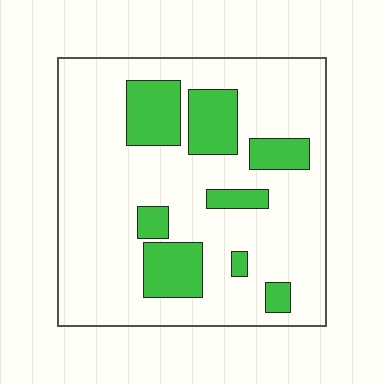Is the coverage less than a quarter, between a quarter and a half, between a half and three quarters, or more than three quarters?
Less than a quarter.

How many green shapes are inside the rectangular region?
8.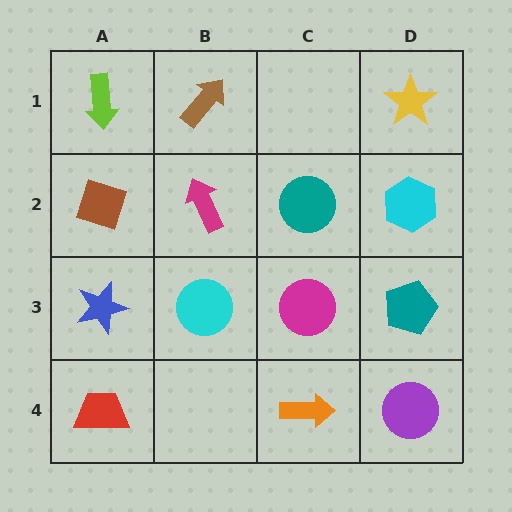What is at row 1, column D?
A yellow star.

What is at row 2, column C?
A teal circle.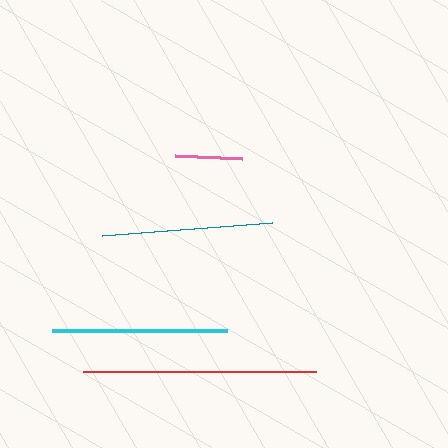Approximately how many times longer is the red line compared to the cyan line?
The red line is approximately 1.3 times the length of the cyan line.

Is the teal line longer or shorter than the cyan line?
The cyan line is longer than the teal line.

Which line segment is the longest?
The red line is the longest at approximately 233 pixels.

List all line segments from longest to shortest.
From longest to shortest: red, cyan, teal, pink.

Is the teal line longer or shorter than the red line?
The red line is longer than the teal line.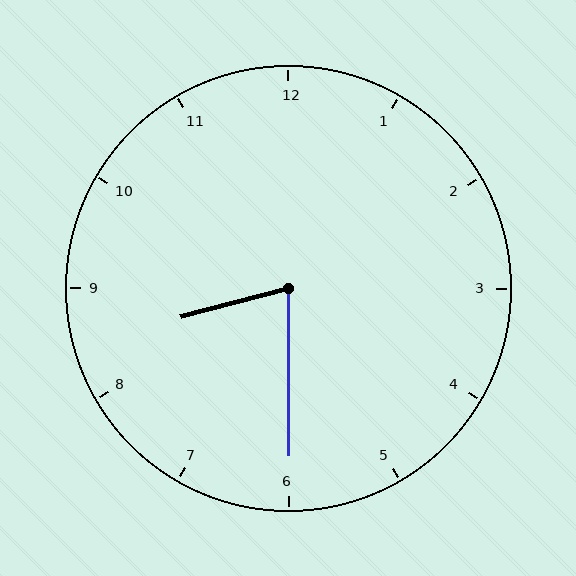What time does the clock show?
8:30.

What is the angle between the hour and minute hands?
Approximately 75 degrees.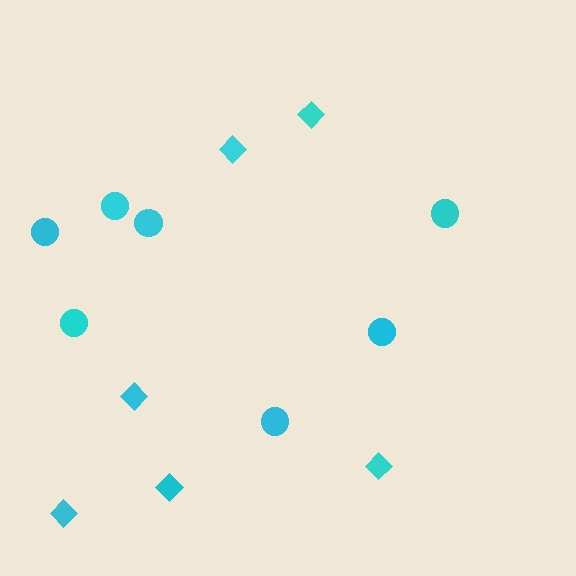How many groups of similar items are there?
There are 2 groups: one group of circles (7) and one group of diamonds (6).